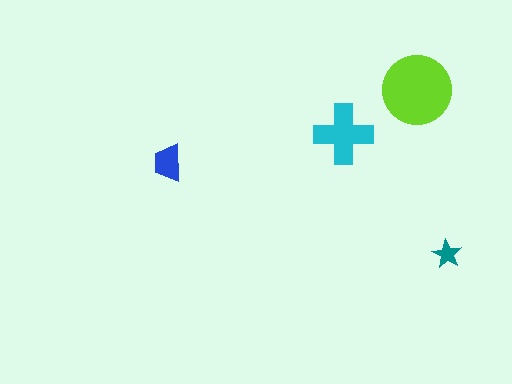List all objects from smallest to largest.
The teal star, the blue trapezoid, the cyan cross, the lime circle.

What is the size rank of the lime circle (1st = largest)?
1st.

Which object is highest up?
The lime circle is topmost.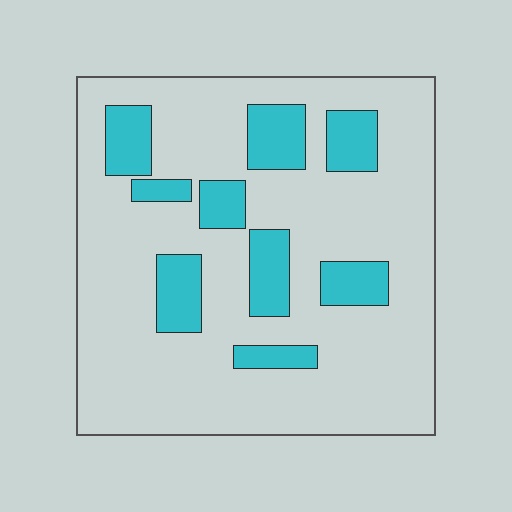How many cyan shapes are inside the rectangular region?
9.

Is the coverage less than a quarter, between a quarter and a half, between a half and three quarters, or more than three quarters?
Less than a quarter.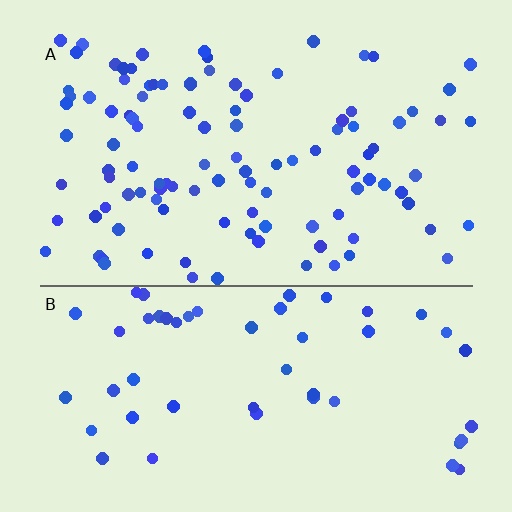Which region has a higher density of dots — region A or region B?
A (the top).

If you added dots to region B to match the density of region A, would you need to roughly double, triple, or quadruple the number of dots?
Approximately double.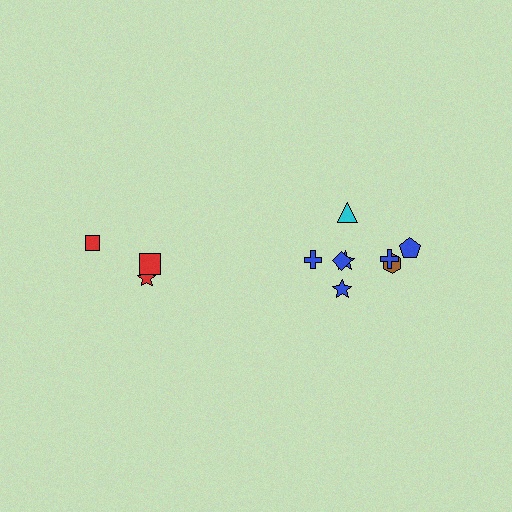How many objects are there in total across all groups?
There are 11 objects.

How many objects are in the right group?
There are 8 objects.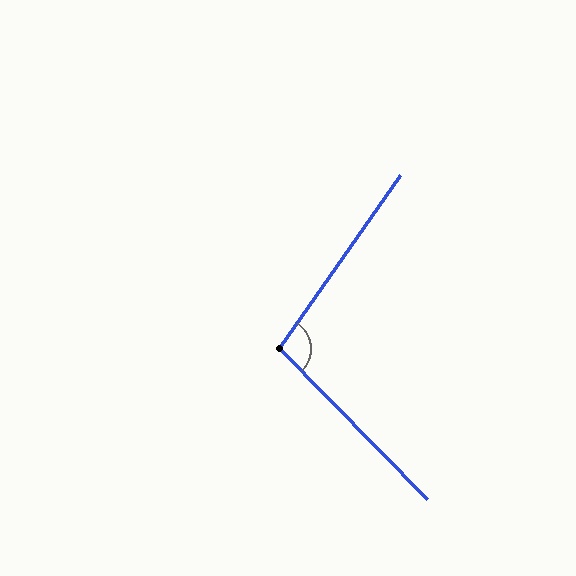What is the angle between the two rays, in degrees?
Approximately 101 degrees.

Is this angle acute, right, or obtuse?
It is obtuse.